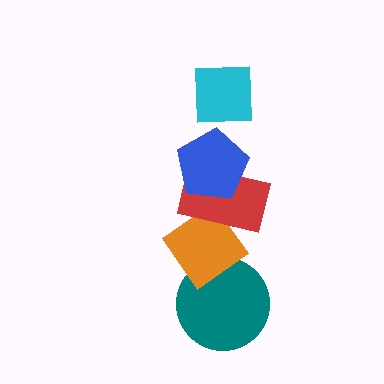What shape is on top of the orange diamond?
The red rectangle is on top of the orange diamond.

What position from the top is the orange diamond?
The orange diamond is 4th from the top.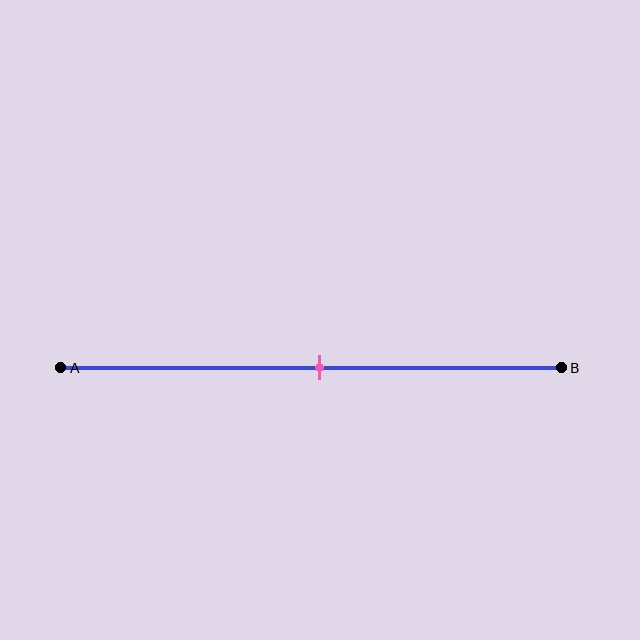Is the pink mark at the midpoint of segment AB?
Yes, the mark is approximately at the midpoint.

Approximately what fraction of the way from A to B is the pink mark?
The pink mark is approximately 50% of the way from A to B.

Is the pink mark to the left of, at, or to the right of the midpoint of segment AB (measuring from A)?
The pink mark is approximately at the midpoint of segment AB.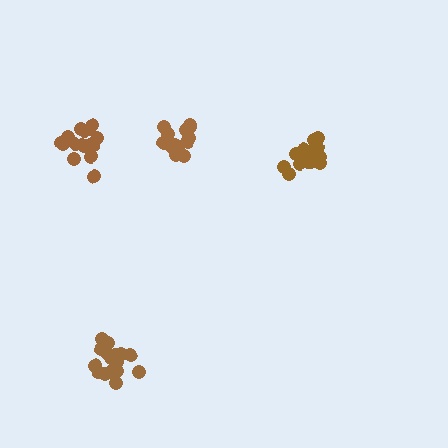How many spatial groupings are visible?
There are 4 spatial groupings.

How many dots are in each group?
Group 1: 18 dots, Group 2: 15 dots, Group 3: 16 dots, Group 4: 17 dots (66 total).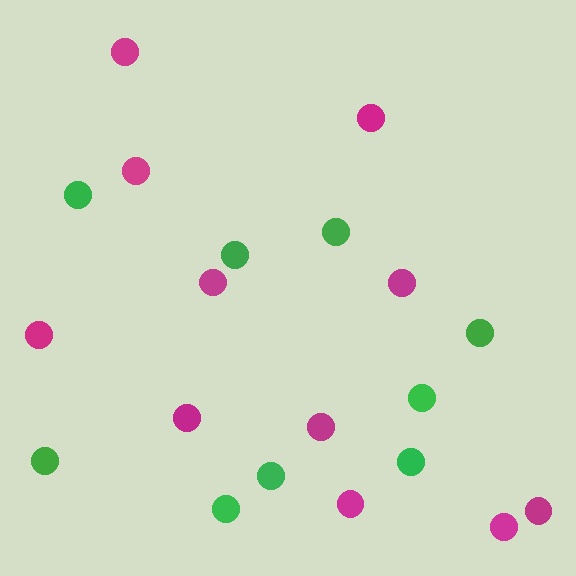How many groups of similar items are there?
There are 2 groups: one group of green circles (9) and one group of magenta circles (11).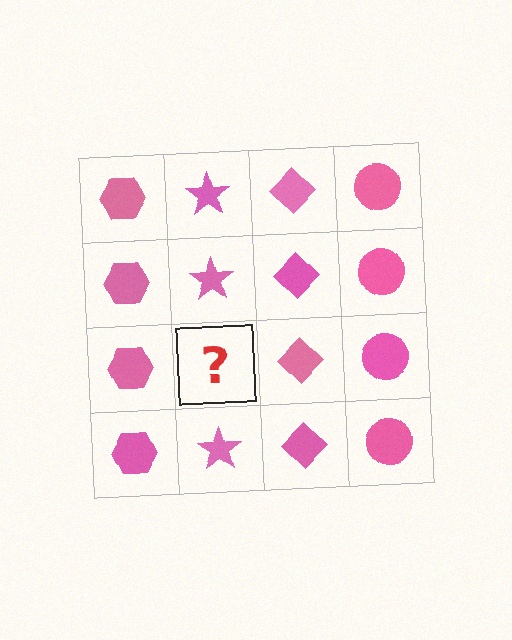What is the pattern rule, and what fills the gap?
The rule is that each column has a consistent shape. The gap should be filled with a pink star.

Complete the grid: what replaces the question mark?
The question mark should be replaced with a pink star.